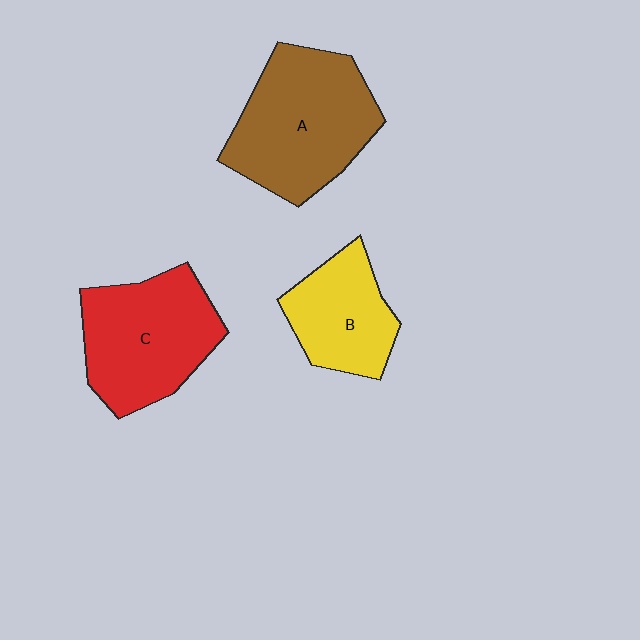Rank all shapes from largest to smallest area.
From largest to smallest: A (brown), C (red), B (yellow).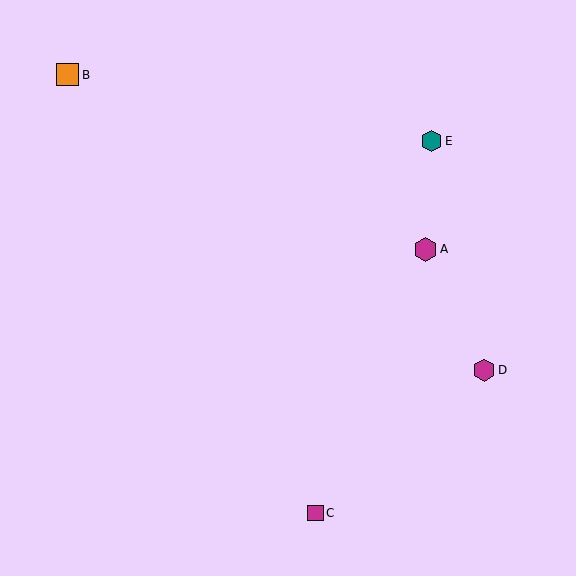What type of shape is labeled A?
Shape A is a magenta hexagon.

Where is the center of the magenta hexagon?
The center of the magenta hexagon is at (484, 370).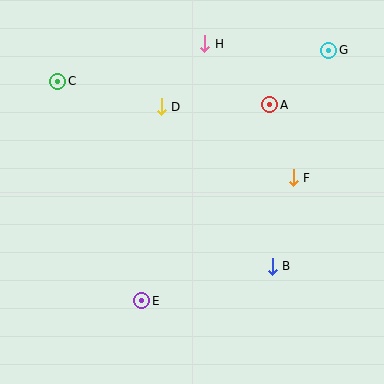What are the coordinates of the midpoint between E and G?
The midpoint between E and G is at (235, 176).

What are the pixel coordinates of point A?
Point A is at (270, 105).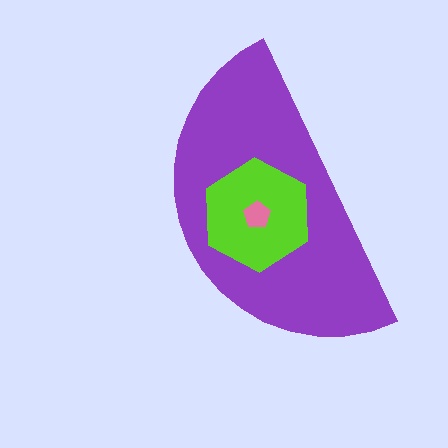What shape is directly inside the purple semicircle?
The lime hexagon.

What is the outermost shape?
The purple semicircle.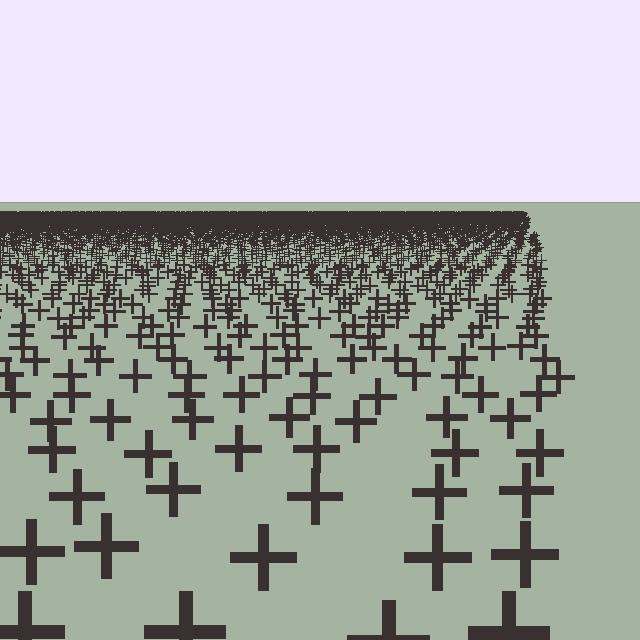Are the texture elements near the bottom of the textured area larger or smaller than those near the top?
Larger. Near the bottom, elements are closer to the viewer and appear at a bigger on-screen size.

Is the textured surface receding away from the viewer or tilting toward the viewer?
The surface is receding away from the viewer. Texture elements get smaller and denser toward the top.